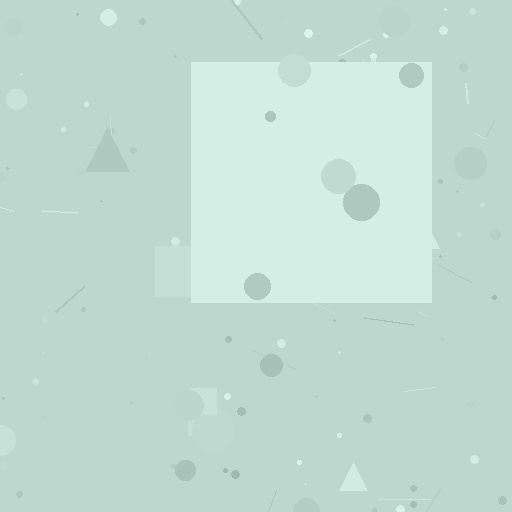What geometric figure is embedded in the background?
A square is embedded in the background.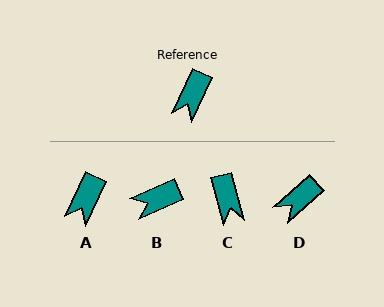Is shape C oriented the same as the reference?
No, it is off by about 40 degrees.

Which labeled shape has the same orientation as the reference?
A.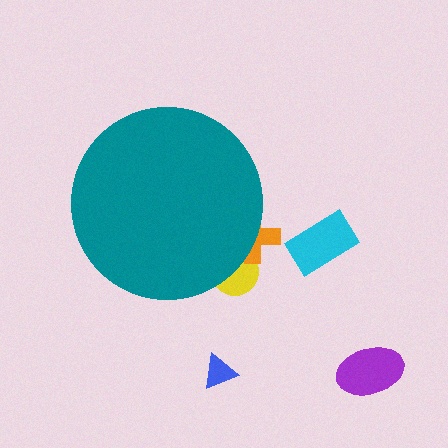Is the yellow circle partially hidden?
Yes, the yellow circle is partially hidden behind the teal circle.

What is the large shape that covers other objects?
A teal circle.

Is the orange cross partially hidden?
Yes, the orange cross is partially hidden behind the teal circle.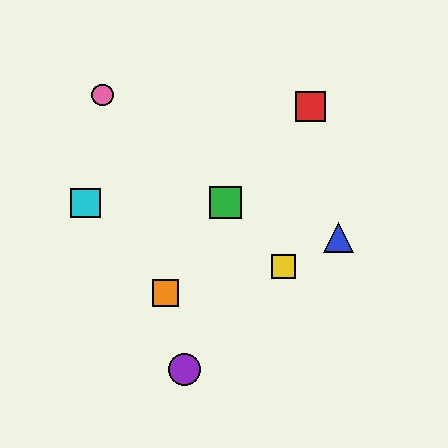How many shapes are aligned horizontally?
2 shapes (the green square, the cyan square) are aligned horizontally.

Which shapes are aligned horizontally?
The green square, the cyan square are aligned horizontally.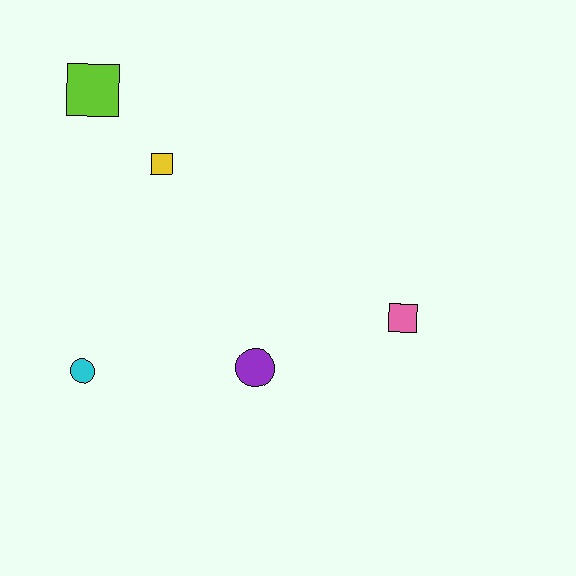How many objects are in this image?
There are 5 objects.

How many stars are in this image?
There are no stars.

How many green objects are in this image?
There are no green objects.